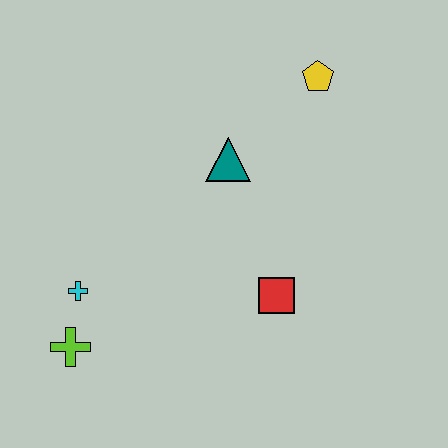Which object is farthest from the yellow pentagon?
The lime cross is farthest from the yellow pentagon.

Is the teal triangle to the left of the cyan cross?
No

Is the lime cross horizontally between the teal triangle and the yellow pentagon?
No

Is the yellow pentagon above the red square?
Yes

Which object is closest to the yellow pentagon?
The teal triangle is closest to the yellow pentagon.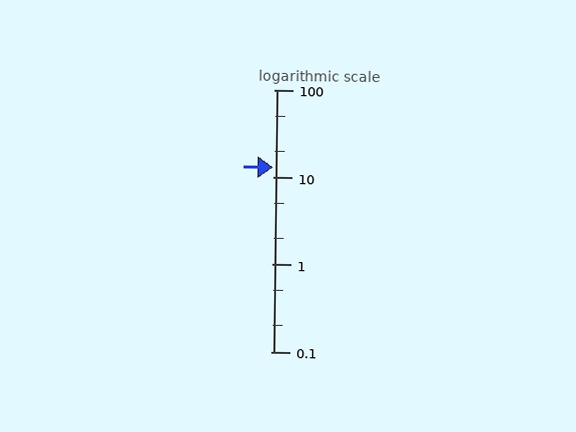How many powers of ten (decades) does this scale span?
The scale spans 3 decades, from 0.1 to 100.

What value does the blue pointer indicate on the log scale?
The pointer indicates approximately 13.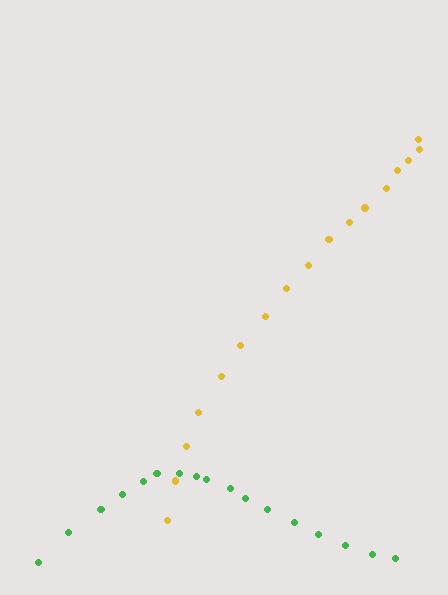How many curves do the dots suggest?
There are 2 distinct paths.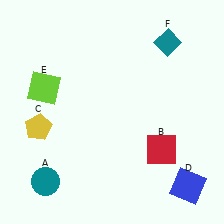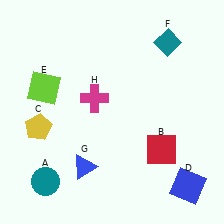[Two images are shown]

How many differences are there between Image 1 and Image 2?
There are 2 differences between the two images.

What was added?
A blue triangle (G), a magenta cross (H) were added in Image 2.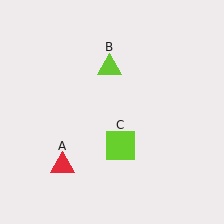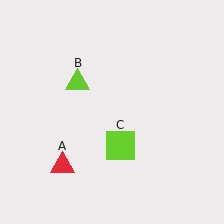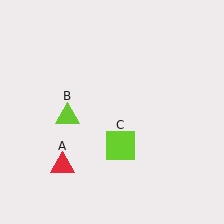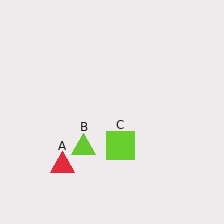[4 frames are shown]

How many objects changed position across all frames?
1 object changed position: lime triangle (object B).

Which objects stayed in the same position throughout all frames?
Red triangle (object A) and lime square (object C) remained stationary.